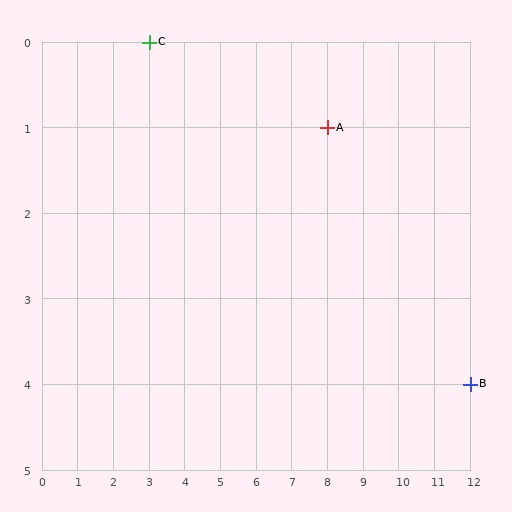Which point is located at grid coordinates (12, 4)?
Point B is at (12, 4).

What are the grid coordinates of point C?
Point C is at grid coordinates (3, 0).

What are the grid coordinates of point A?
Point A is at grid coordinates (8, 1).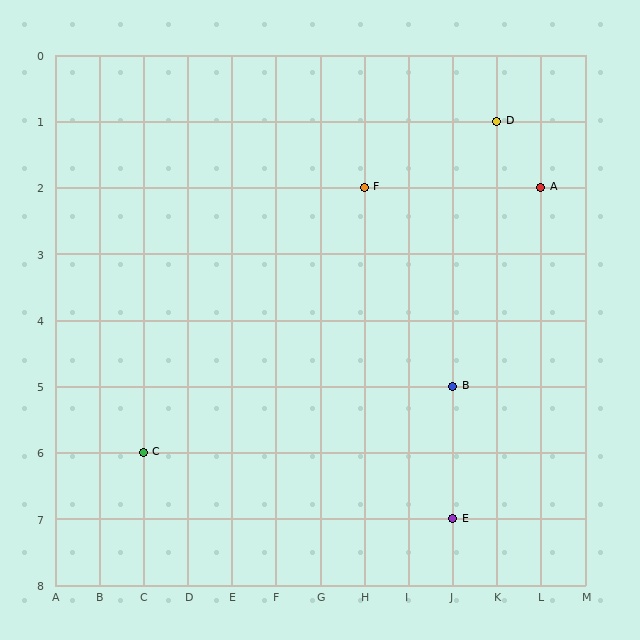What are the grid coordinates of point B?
Point B is at grid coordinates (J, 5).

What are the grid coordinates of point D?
Point D is at grid coordinates (K, 1).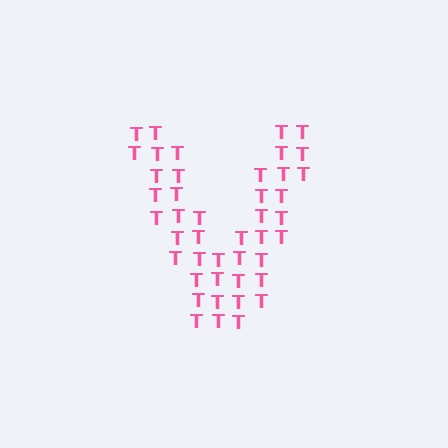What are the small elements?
The small elements are letter T's.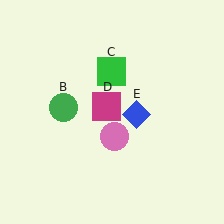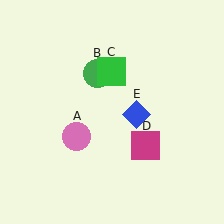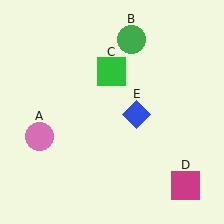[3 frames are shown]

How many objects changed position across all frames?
3 objects changed position: pink circle (object A), green circle (object B), magenta square (object D).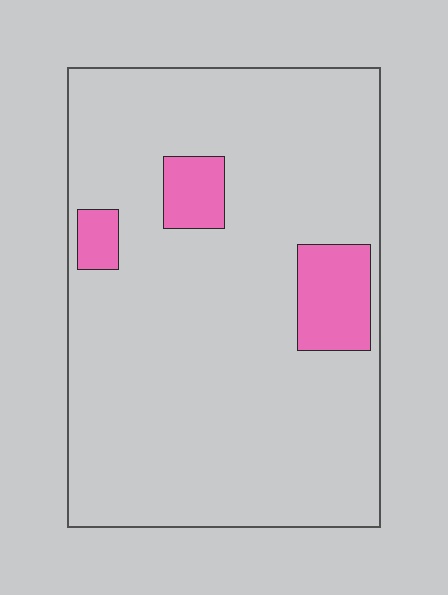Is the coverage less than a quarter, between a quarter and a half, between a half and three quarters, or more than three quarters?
Less than a quarter.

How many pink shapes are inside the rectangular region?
3.